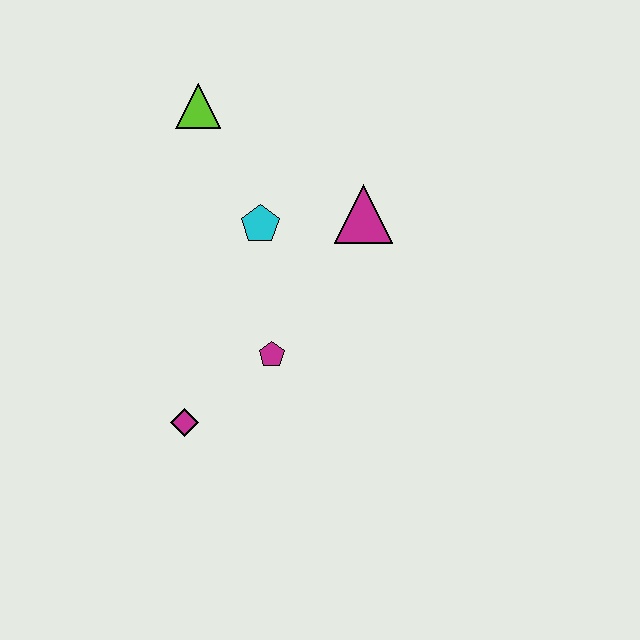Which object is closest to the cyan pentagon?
The magenta triangle is closest to the cyan pentagon.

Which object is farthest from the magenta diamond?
The lime triangle is farthest from the magenta diamond.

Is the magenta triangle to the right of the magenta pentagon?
Yes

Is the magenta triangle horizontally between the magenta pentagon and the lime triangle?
No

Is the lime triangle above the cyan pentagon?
Yes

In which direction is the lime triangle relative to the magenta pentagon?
The lime triangle is above the magenta pentagon.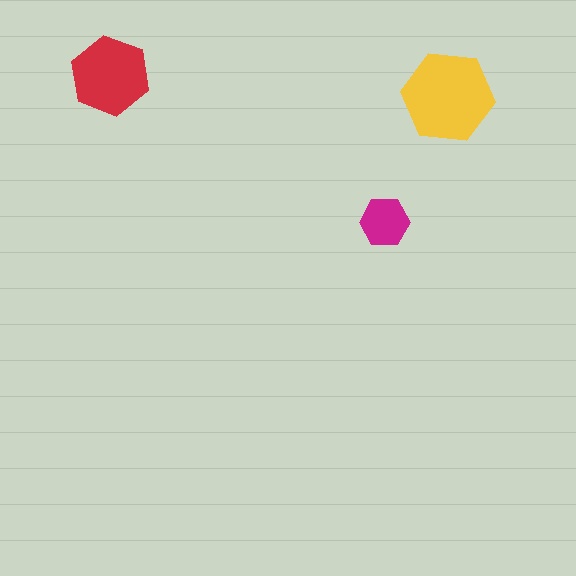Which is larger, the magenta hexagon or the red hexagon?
The red one.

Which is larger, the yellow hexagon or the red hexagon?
The yellow one.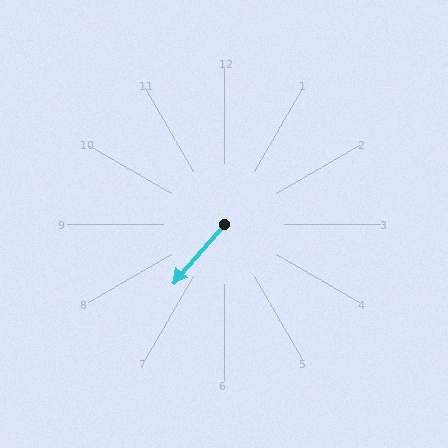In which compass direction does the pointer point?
Southwest.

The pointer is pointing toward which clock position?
Roughly 7 o'clock.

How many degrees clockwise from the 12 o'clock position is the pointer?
Approximately 221 degrees.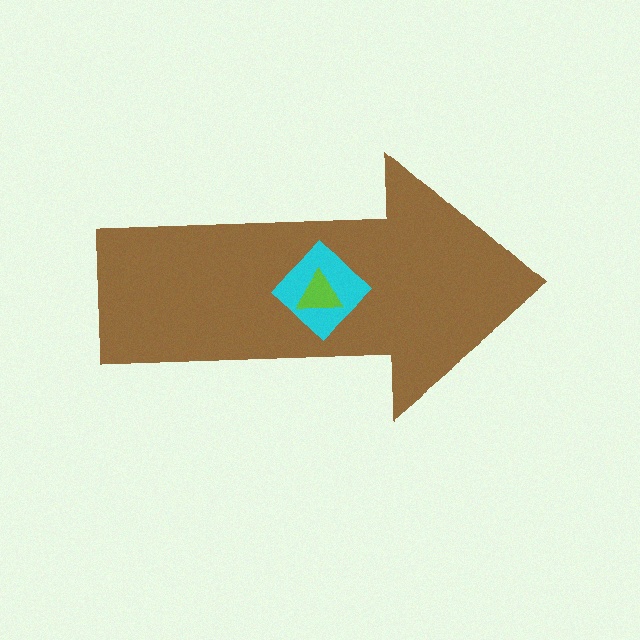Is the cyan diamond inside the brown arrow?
Yes.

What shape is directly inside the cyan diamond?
The lime triangle.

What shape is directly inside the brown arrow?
The cyan diamond.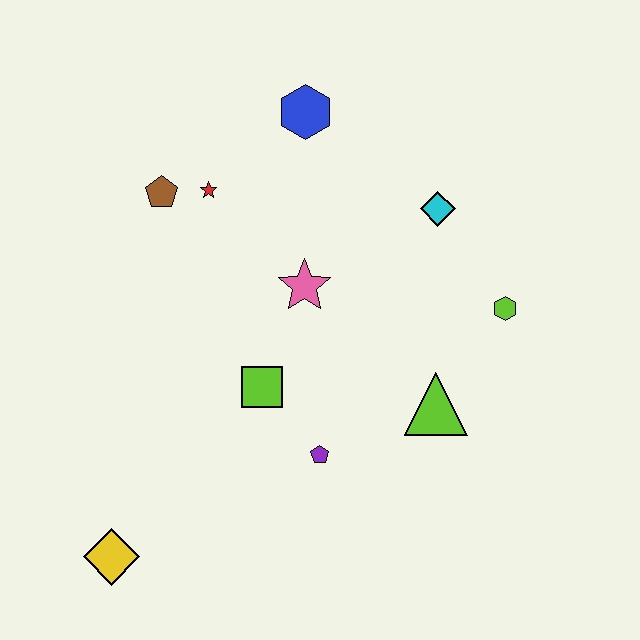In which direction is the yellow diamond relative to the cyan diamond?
The yellow diamond is below the cyan diamond.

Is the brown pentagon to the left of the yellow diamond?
No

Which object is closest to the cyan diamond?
The lime hexagon is closest to the cyan diamond.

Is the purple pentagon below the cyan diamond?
Yes